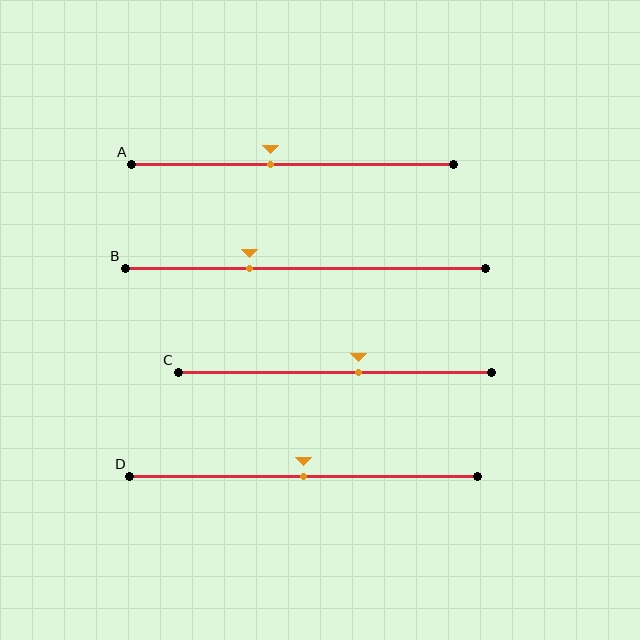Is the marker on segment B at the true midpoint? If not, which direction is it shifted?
No, the marker on segment B is shifted to the left by about 16% of the segment length.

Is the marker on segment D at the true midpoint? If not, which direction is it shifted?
Yes, the marker on segment D is at the true midpoint.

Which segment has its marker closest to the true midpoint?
Segment D has its marker closest to the true midpoint.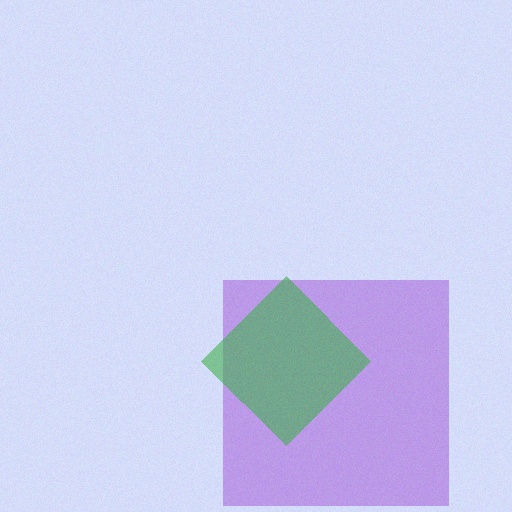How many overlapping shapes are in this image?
There are 2 overlapping shapes in the image.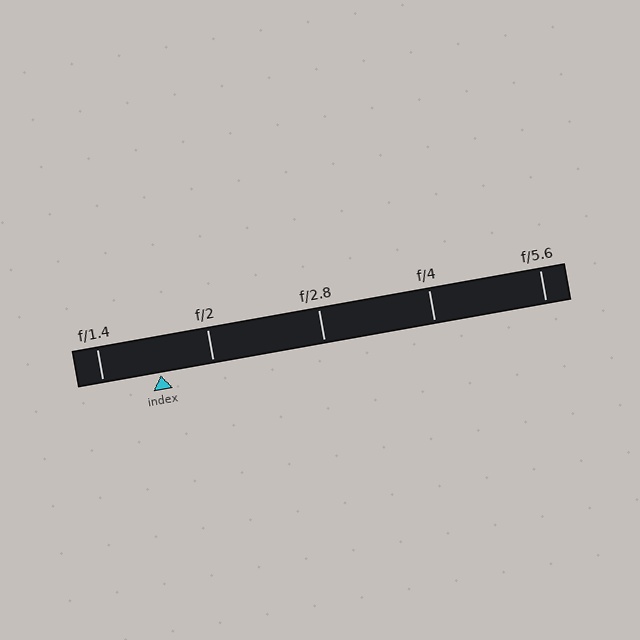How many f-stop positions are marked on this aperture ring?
There are 5 f-stop positions marked.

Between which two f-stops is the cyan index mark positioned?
The index mark is between f/1.4 and f/2.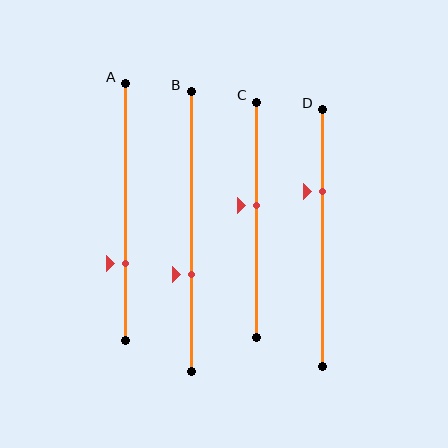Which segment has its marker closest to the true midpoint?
Segment C has its marker closest to the true midpoint.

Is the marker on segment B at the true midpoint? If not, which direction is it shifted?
No, the marker on segment B is shifted downward by about 16% of the segment length.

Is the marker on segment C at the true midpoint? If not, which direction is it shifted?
No, the marker on segment C is shifted upward by about 6% of the segment length.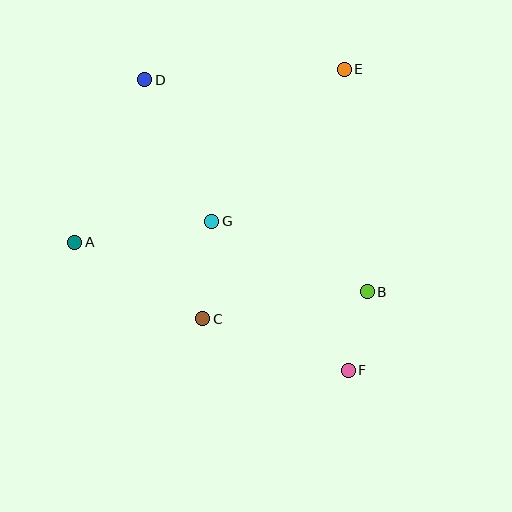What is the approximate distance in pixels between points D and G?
The distance between D and G is approximately 157 pixels.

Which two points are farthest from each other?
Points D and F are farthest from each other.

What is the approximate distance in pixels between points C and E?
The distance between C and E is approximately 287 pixels.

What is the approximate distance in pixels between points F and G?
The distance between F and G is approximately 202 pixels.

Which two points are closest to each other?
Points B and F are closest to each other.